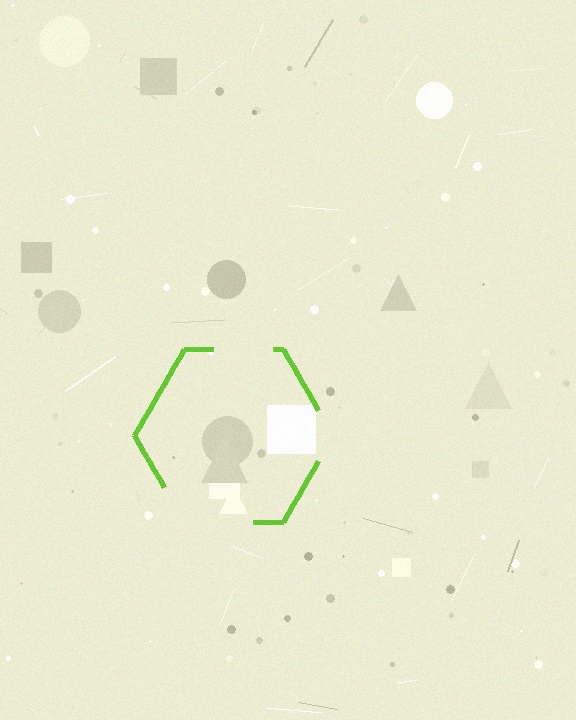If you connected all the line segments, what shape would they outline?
They would outline a hexagon.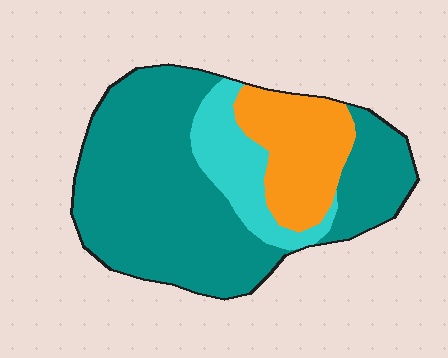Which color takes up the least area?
Cyan, at roughly 15%.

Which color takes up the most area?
Teal, at roughly 65%.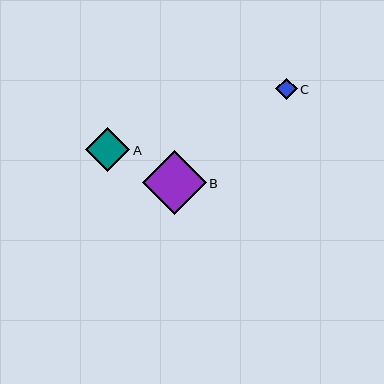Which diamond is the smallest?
Diamond C is the smallest with a size of approximately 22 pixels.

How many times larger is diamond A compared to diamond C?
Diamond A is approximately 2.1 times the size of diamond C.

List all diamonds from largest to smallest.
From largest to smallest: B, A, C.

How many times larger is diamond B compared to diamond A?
Diamond B is approximately 1.4 times the size of diamond A.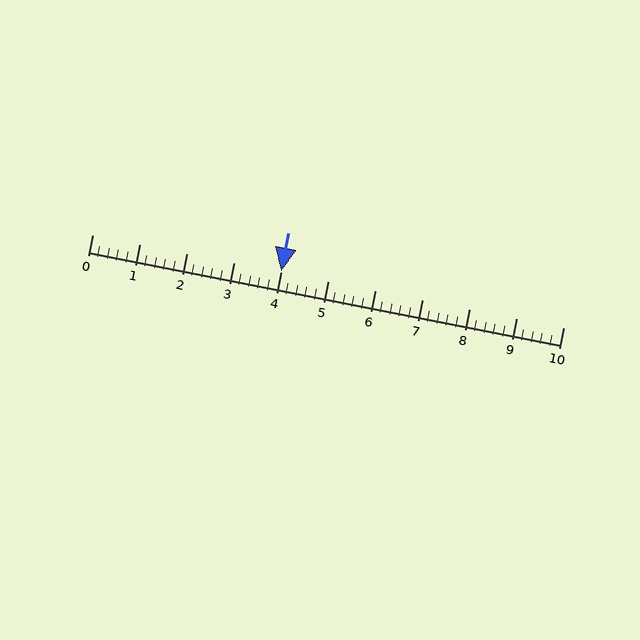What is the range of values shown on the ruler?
The ruler shows values from 0 to 10.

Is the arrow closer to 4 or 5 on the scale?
The arrow is closer to 4.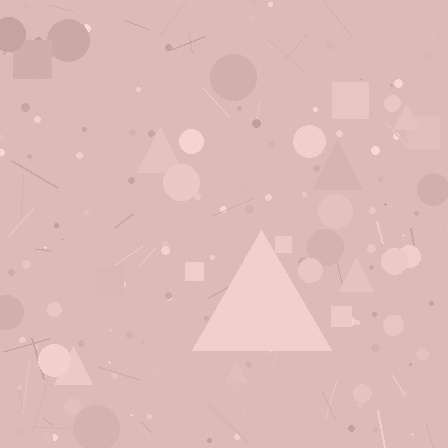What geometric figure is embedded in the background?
A triangle is embedded in the background.